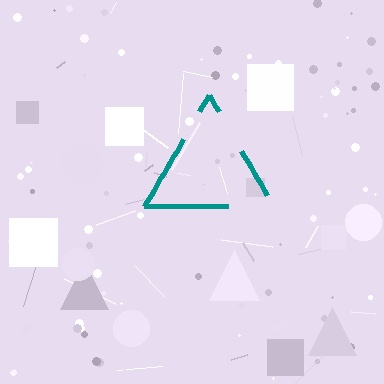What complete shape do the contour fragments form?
The contour fragments form a triangle.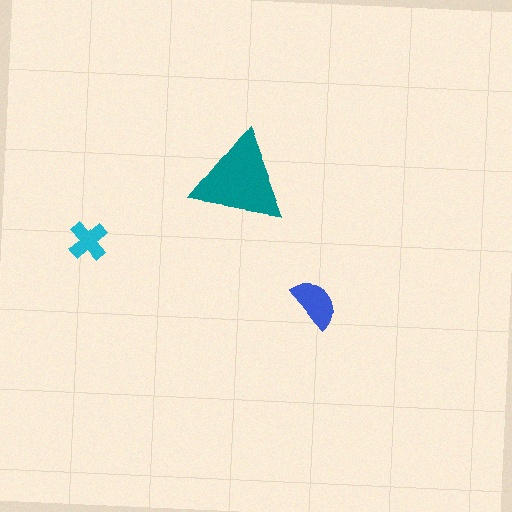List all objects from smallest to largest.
The cyan cross, the blue semicircle, the teal triangle.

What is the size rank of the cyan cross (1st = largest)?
3rd.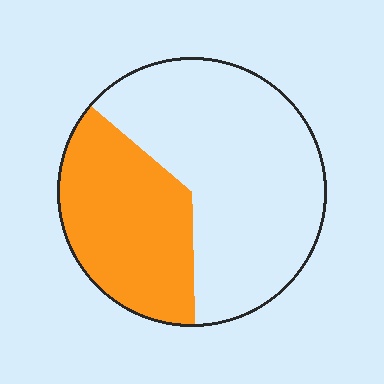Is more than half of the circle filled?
No.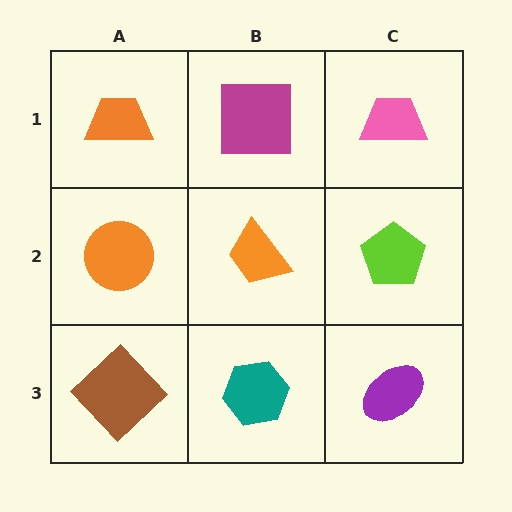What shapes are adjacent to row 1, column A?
An orange circle (row 2, column A), a magenta square (row 1, column B).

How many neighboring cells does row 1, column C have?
2.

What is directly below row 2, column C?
A purple ellipse.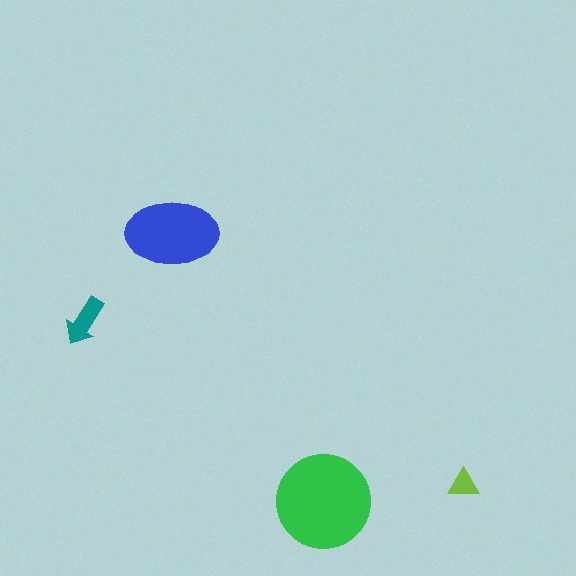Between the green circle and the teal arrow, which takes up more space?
The green circle.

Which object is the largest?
The green circle.